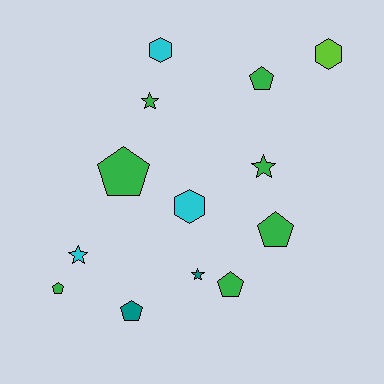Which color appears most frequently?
Green, with 7 objects.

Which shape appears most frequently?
Pentagon, with 6 objects.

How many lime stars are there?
There are no lime stars.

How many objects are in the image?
There are 13 objects.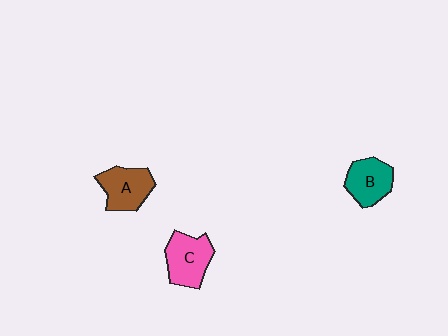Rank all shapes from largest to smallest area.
From largest to smallest: C (pink), A (brown), B (teal).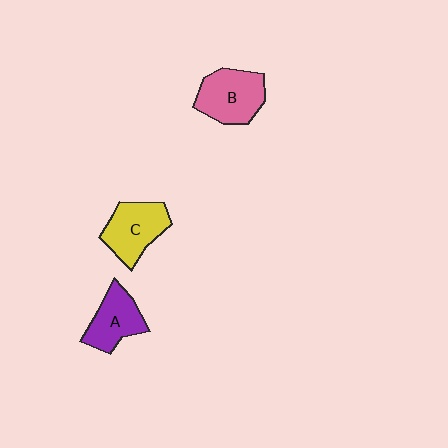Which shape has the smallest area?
Shape A (purple).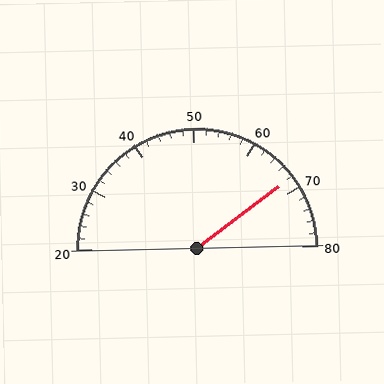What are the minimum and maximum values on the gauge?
The gauge ranges from 20 to 80.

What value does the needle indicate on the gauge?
The needle indicates approximately 68.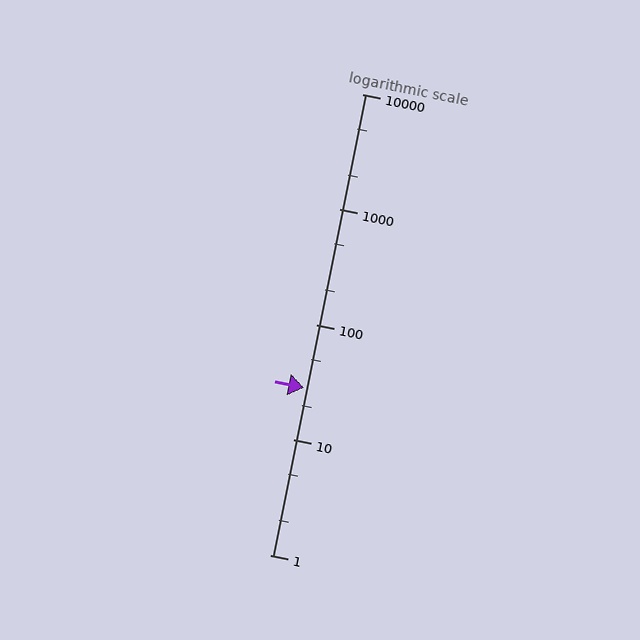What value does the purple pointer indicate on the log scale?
The pointer indicates approximately 28.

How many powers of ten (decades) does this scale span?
The scale spans 4 decades, from 1 to 10000.